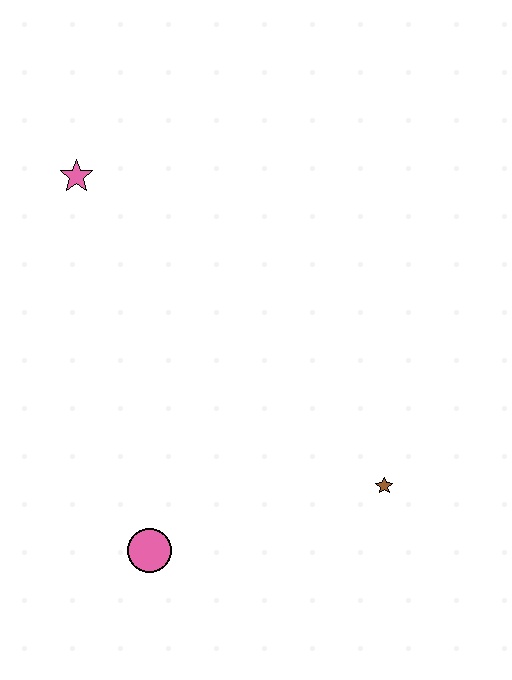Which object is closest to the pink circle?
The brown star is closest to the pink circle.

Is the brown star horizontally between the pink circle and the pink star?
No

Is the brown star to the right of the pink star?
Yes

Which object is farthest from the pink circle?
The pink star is farthest from the pink circle.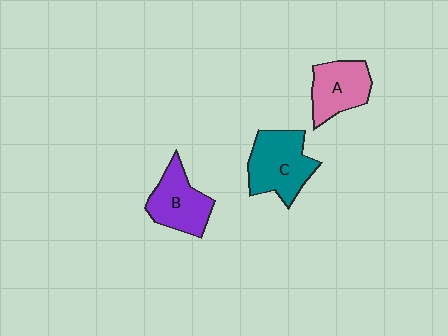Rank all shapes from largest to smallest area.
From largest to smallest: C (teal), B (purple), A (pink).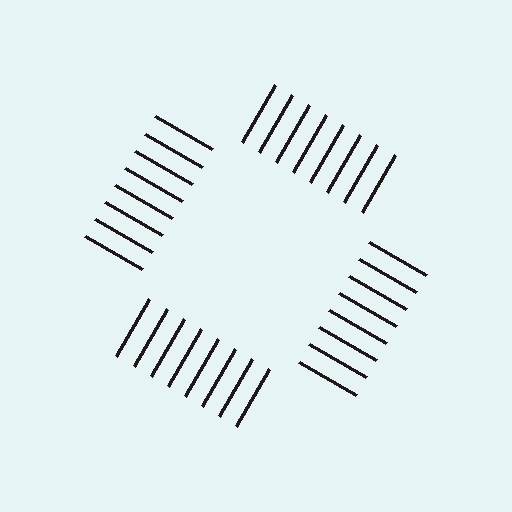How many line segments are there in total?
32 — 8 along each of the 4 edges.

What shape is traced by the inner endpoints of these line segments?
An illusory square — the line segments terminate on its edges but no continuous stroke is drawn.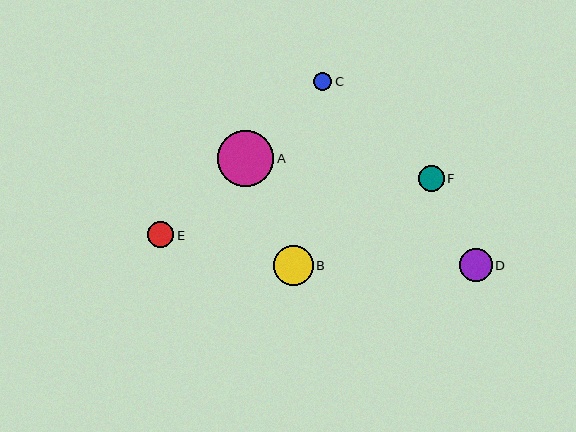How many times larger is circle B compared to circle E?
Circle B is approximately 1.5 times the size of circle E.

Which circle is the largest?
Circle A is the largest with a size of approximately 56 pixels.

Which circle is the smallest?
Circle C is the smallest with a size of approximately 18 pixels.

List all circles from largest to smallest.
From largest to smallest: A, B, D, E, F, C.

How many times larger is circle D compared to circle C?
Circle D is approximately 1.8 times the size of circle C.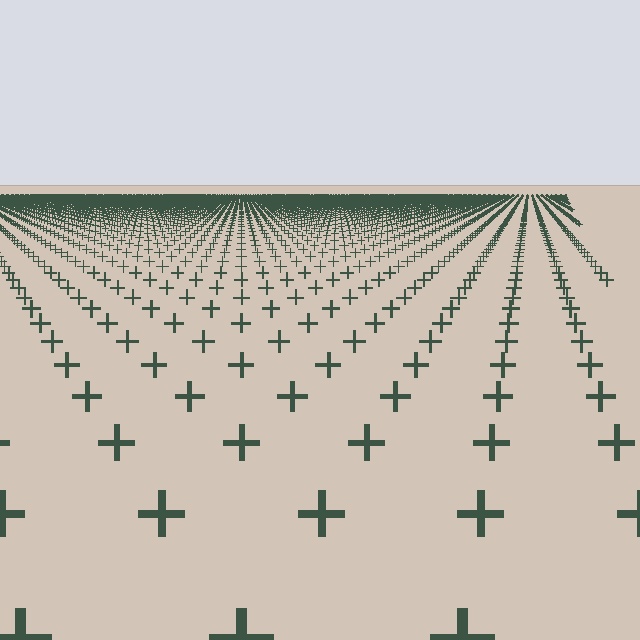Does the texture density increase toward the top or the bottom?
Density increases toward the top.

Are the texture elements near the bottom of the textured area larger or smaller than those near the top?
Larger. Near the bottom, elements are closer to the viewer and appear at a bigger on-screen size.